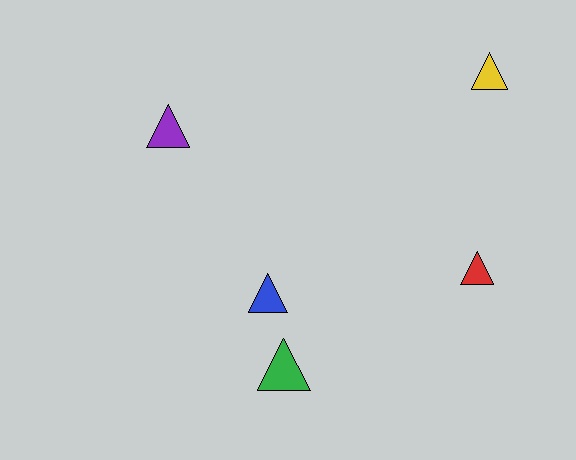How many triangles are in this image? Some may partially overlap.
There are 5 triangles.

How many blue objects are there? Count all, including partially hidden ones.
There is 1 blue object.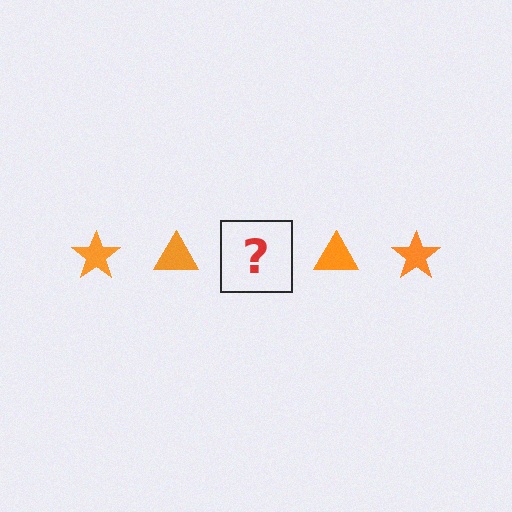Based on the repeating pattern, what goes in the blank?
The blank should be an orange star.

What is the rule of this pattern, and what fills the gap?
The rule is that the pattern cycles through star, triangle shapes in orange. The gap should be filled with an orange star.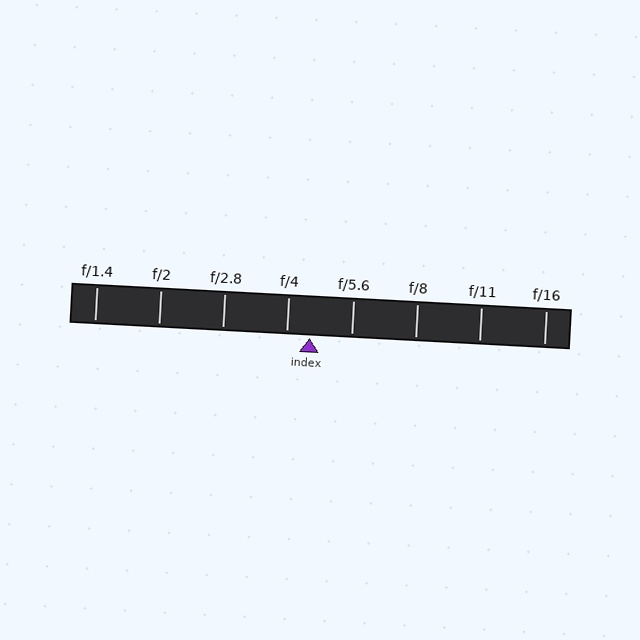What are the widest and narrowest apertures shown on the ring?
The widest aperture shown is f/1.4 and the narrowest is f/16.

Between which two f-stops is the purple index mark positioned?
The index mark is between f/4 and f/5.6.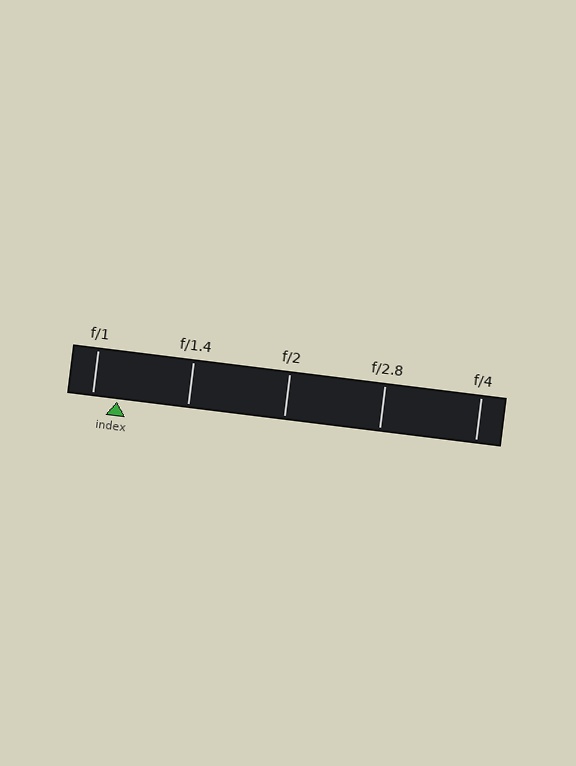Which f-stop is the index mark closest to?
The index mark is closest to f/1.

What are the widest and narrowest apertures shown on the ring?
The widest aperture shown is f/1 and the narrowest is f/4.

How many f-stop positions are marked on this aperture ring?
There are 5 f-stop positions marked.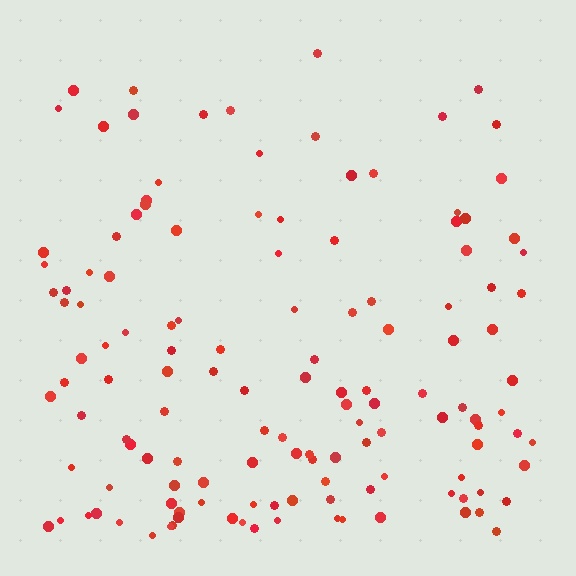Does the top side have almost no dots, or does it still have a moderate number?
Still a moderate number, just noticeably fewer than the bottom.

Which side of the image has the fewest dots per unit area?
The top.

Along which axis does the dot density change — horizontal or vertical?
Vertical.